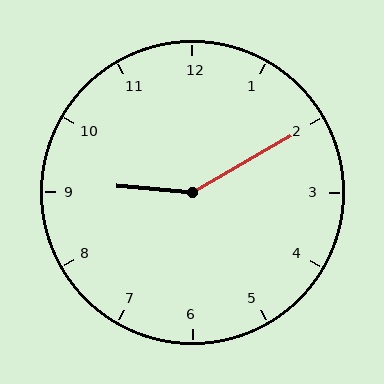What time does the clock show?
9:10.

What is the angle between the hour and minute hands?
Approximately 145 degrees.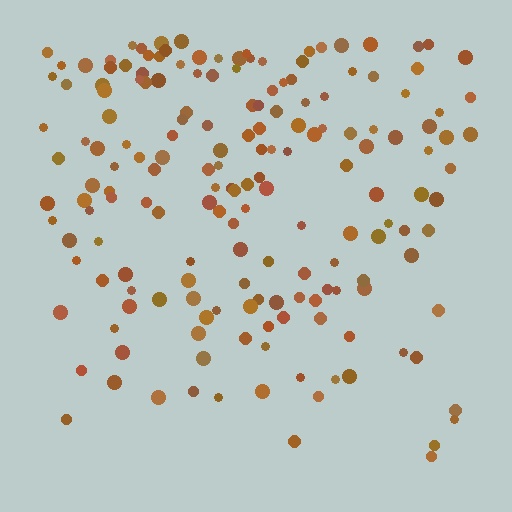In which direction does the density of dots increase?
From bottom to top, with the top side densest.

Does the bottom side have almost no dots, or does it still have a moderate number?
Still a moderate number, just noticeably fewer than the top.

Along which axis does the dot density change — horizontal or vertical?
Vertical.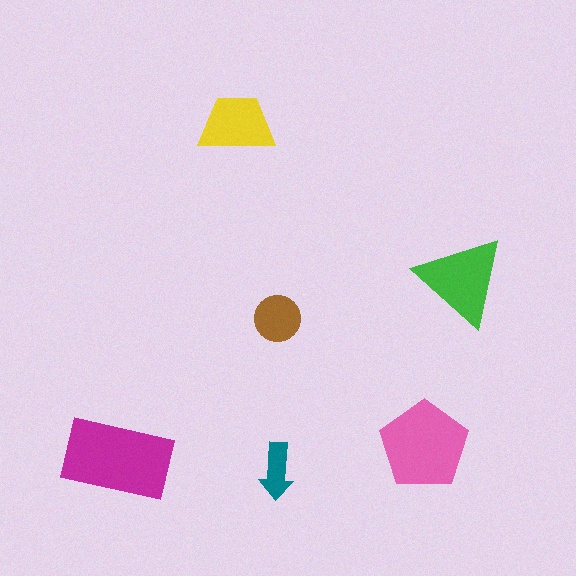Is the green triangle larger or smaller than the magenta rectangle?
Smaller.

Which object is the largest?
The magenta rectangle.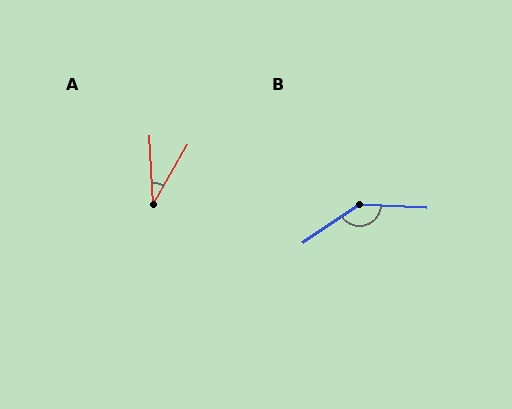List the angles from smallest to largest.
A (33°), B (143°).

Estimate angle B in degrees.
Approximately 143 degrees.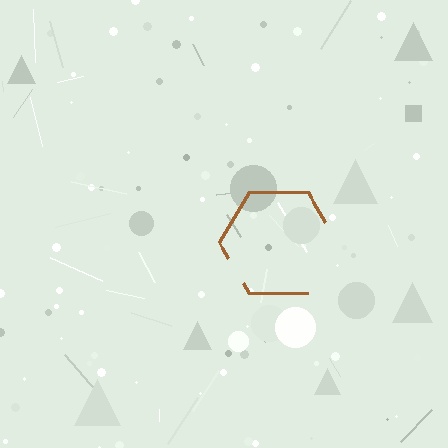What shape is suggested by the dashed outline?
The dashed outline suggests a hexagon.